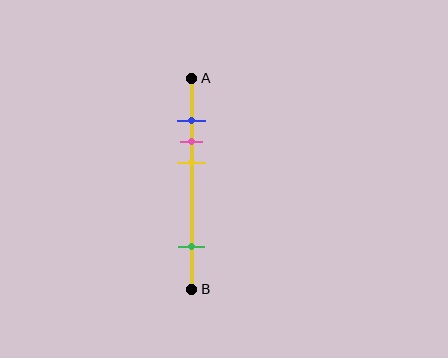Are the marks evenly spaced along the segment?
No, the marks are not evenly spaced.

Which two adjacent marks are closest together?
The blue and pink marks are the closest adjacent pair.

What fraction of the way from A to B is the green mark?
The green mark is approximately 80% (0.8) of the way from A to B.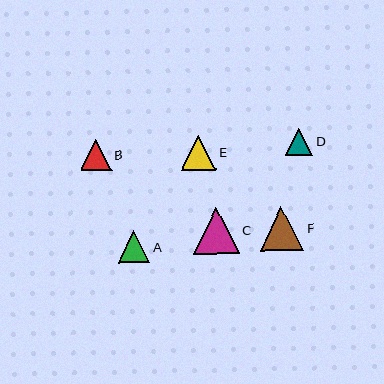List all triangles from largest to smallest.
From largest to smallest: C, F, E, A, B, D.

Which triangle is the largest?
Triangle C is the largest with a size of approximately 46 pixels.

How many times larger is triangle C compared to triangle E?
Triangle C is approximately 1.3 times the size of triangle E.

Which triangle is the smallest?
Triangle D is the smallest with a size of approximately 27 pixels.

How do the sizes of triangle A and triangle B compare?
Triangle A and triangle B are approximately the same size.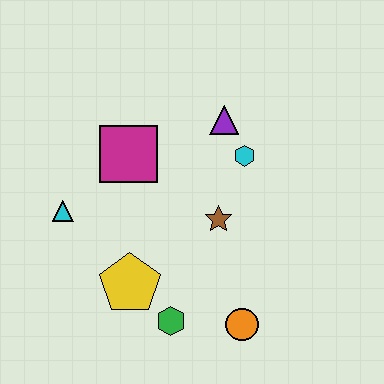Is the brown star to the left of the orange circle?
Yes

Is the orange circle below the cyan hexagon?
Yes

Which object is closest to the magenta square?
The cyan triangle is closest to the magenta square.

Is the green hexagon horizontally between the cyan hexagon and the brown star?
No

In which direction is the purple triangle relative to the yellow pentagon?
The purple triangle is above the yellow pentagon.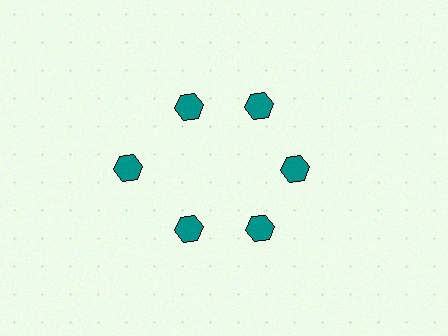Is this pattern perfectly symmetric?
No. The 6 teal hexagons are arranged in a ring, but one element near the 9 o'clock position is pushed outward from the center, breaking the 6-fold rotational symmetry.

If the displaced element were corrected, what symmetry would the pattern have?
It would have 6-fold rotational symmetry — the pattern would map onto itself every 60 degrees.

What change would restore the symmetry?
The symmetry would be restored by moving it inward, back onto the ring so that all 6 hexagons sit at equal angles and equal distance from the center.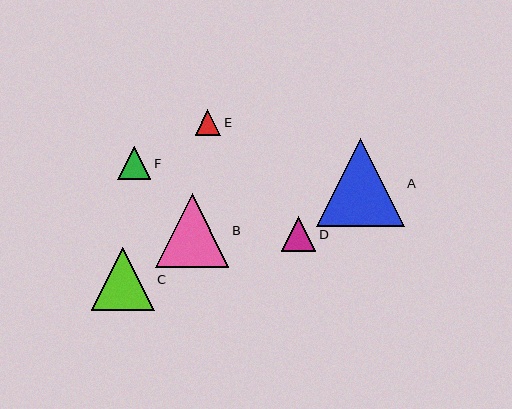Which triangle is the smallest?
Triangle E is the smallest with a size of approximately 26 pixels.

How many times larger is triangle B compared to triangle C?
Triangle B is approximately 1.2 times the size of triangle C.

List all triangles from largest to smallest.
From largest to smallest: A, B, C, D, F, E.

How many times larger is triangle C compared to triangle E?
Triangle C is approximately 2.5 times the size of triangle E.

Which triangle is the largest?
Triangle A is the largest with a size of approximately 88 pixels.